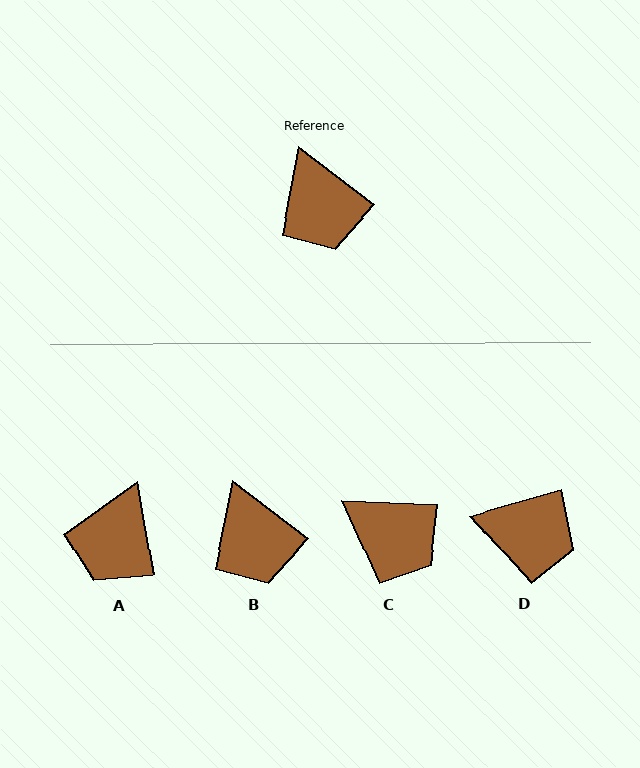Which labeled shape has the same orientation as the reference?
B.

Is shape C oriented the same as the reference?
No, it is off by about 35 degrees.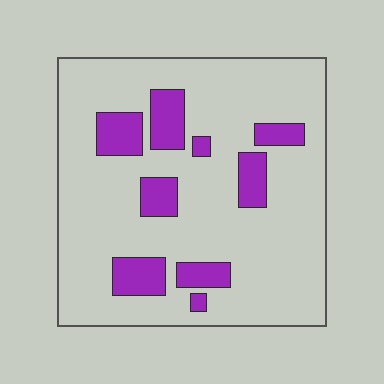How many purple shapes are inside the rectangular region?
9.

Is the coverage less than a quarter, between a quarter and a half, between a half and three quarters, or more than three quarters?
Less than a quarter.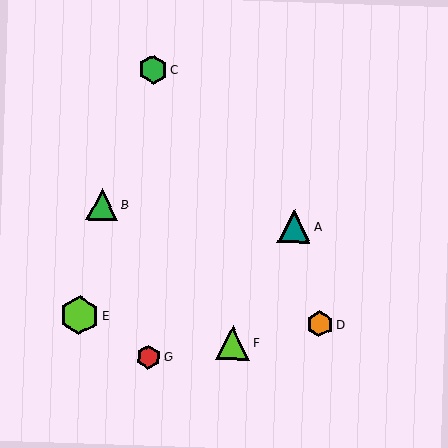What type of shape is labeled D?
Shape D is an orange hexagon.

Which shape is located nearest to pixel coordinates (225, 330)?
The lime triangle (labeled F) at (233, 343) is nearest to that location.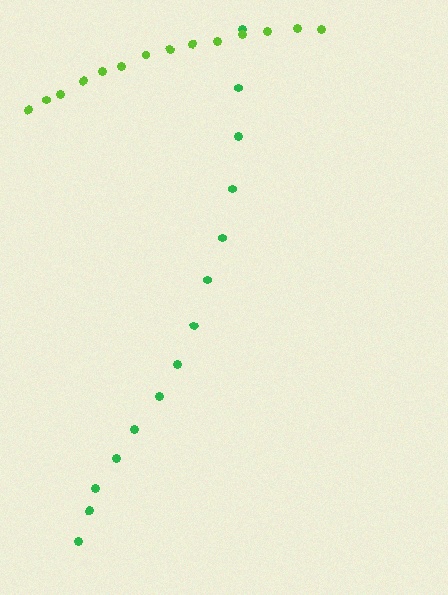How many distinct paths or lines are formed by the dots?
There are 2 distinct paths.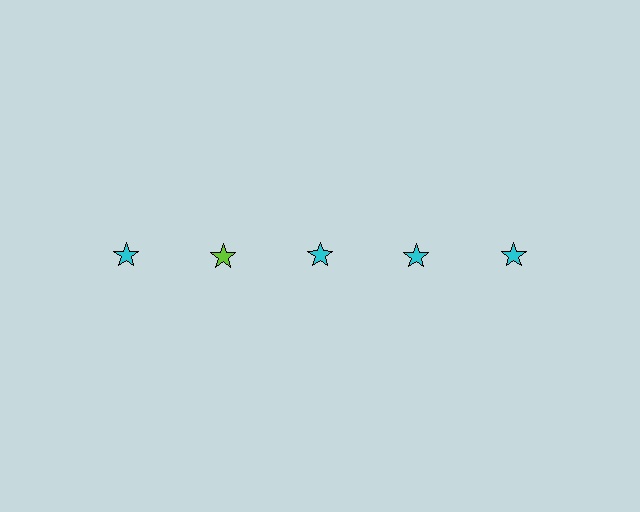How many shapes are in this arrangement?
There are 5 shapes arranged in a grid pattern.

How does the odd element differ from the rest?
It has a different color: lime instead of cyan.